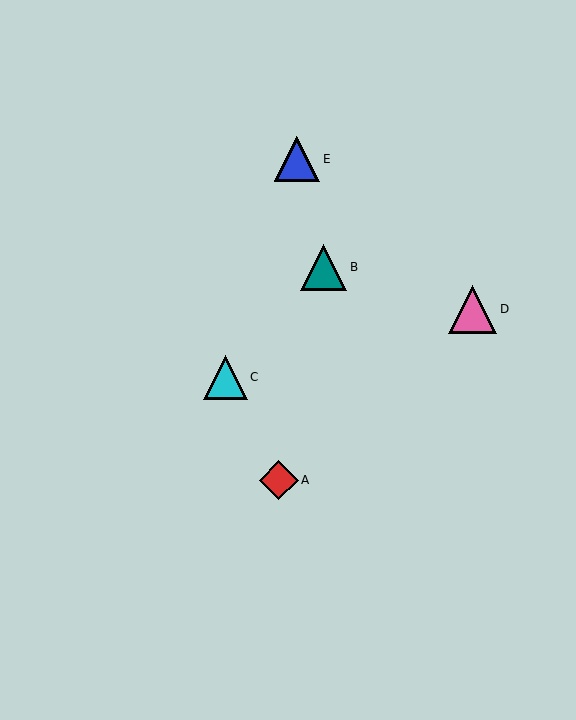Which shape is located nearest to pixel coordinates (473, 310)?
The pink triangle (labeled D) at (473, 309) is nearest to that location.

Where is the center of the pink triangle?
The center of the pink triangle is at (473, 309).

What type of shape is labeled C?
Shape C is a cyan triangle.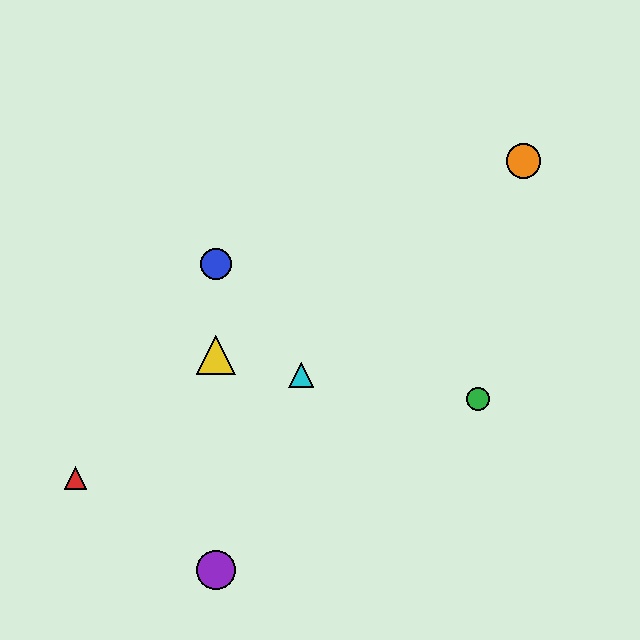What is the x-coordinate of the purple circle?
The purple circle is at x≈216.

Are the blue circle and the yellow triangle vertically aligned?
Yes, both are at x≈216.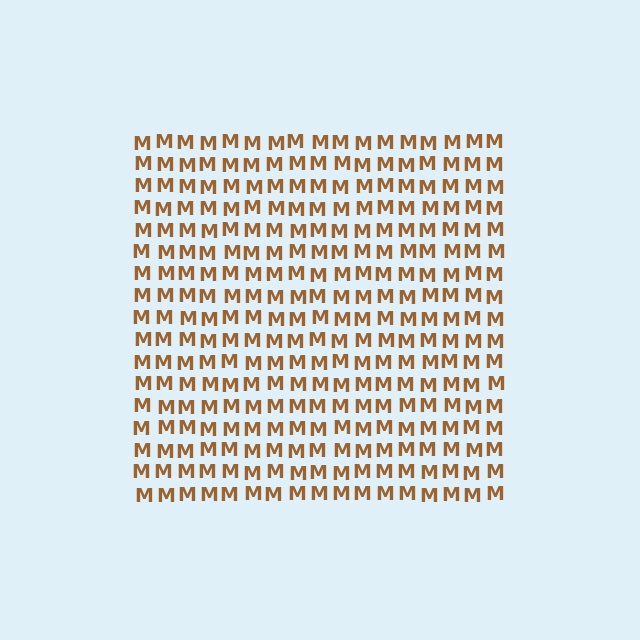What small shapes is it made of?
It is made of small letter M's.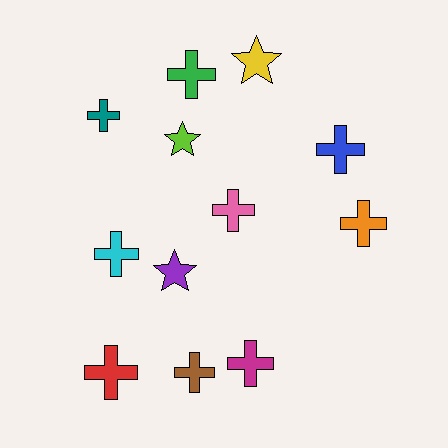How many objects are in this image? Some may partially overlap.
There are 12 objects.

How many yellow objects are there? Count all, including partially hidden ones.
There is 1 yellow object.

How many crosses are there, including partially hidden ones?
There are 9 crosses.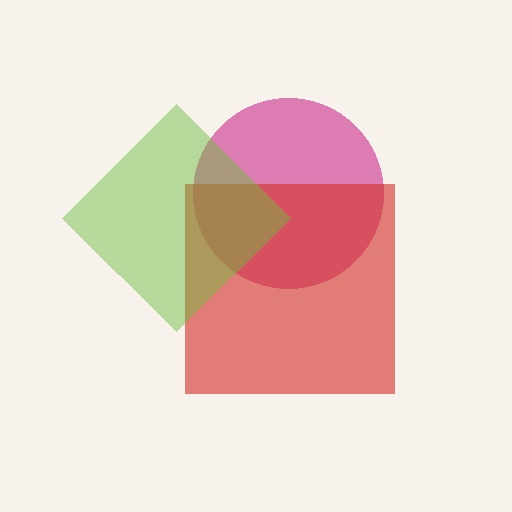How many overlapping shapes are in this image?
There are 3 overlapping shapes in the image.